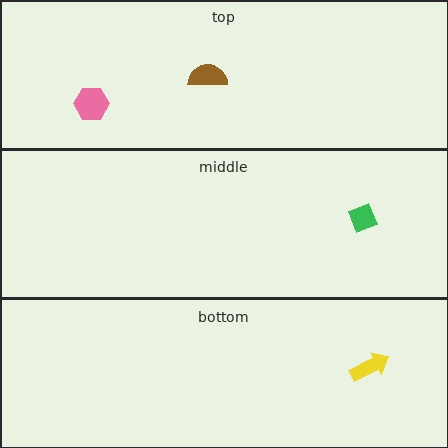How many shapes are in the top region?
2.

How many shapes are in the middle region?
1.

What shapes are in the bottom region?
The yellow arrow.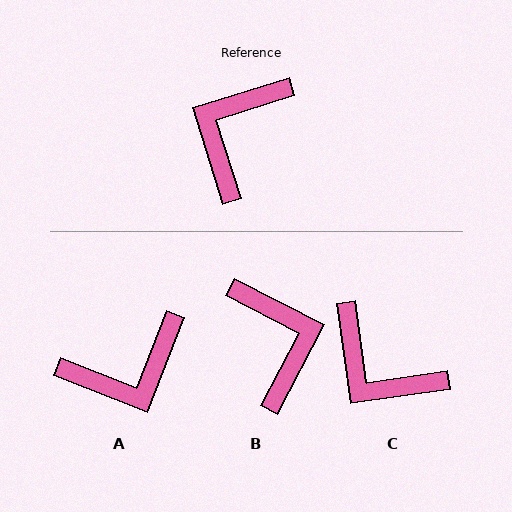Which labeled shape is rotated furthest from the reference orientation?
A, about 141 degrees away.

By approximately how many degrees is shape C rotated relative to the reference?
Approximately 81 degrees counter-clockwise.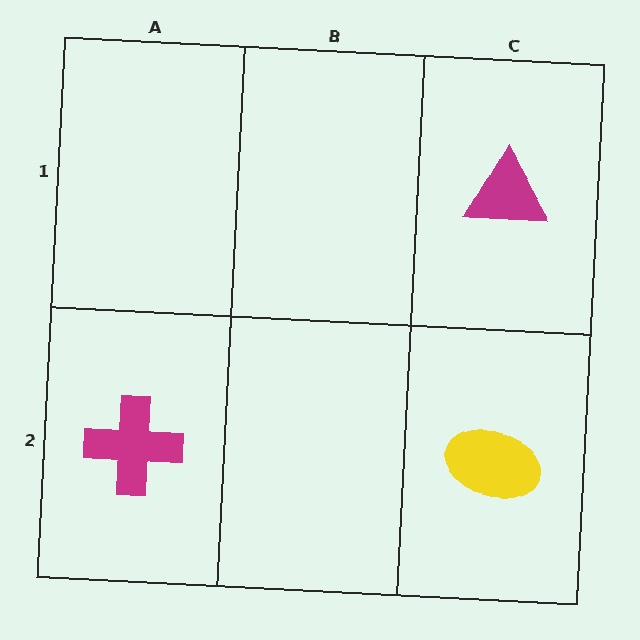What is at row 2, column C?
A yellow ellipse.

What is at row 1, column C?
A magenta triangle.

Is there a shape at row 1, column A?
No, that cell is empty.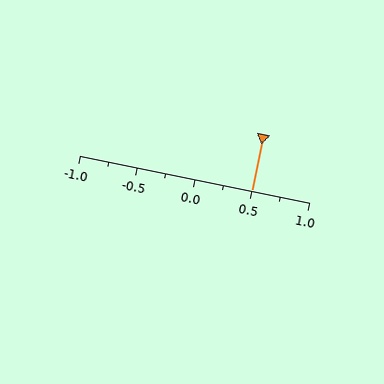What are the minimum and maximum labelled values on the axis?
The axis runs from -1.0 to 1.0.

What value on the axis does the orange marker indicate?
The marker indicates approximately 0.5.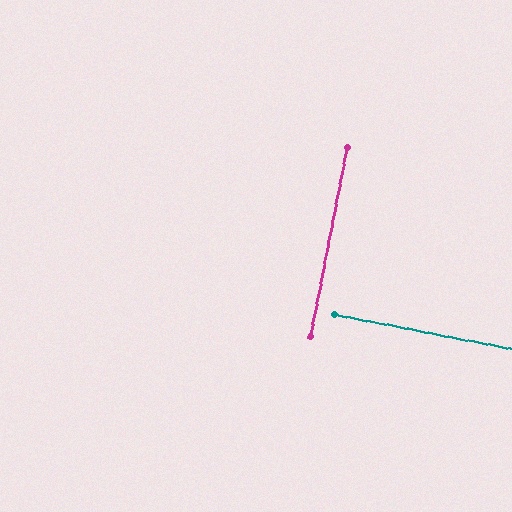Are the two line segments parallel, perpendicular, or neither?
Perpendicular — they meet at approximately 90°.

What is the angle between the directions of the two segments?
Approximately 90 degrees.